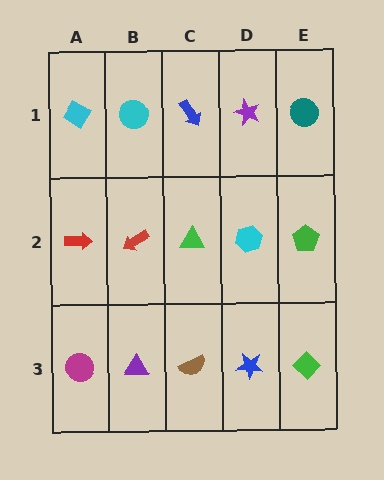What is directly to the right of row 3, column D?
A green diamond.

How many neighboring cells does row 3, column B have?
3.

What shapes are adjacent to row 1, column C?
A green triangle (row 2, column C), a cyan circle (row 1, column B), a purple star (row 1, column D).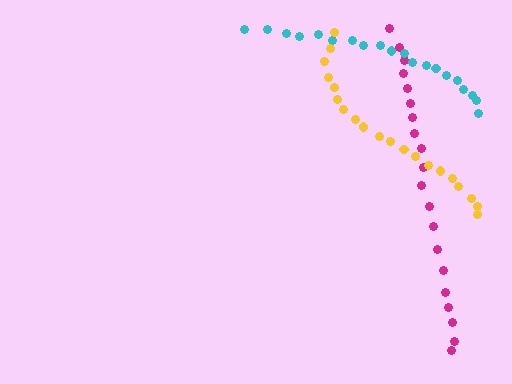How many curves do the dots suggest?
There are 3 distinct paths.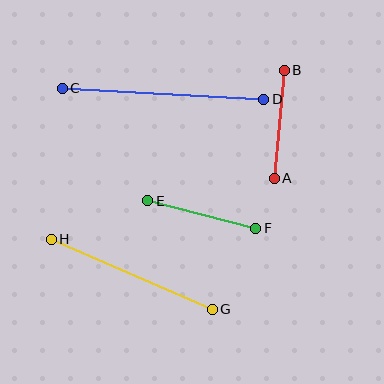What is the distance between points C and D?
The distance is approximately 202 pixels.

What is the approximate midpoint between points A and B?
The midpoint is at approximately (279, 124) pixels.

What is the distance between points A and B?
The distance is approximately 109 pixels.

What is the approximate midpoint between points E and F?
The midpoint is at approximately (202, 214) pixels.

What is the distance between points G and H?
The distance is approximately 175 pixels.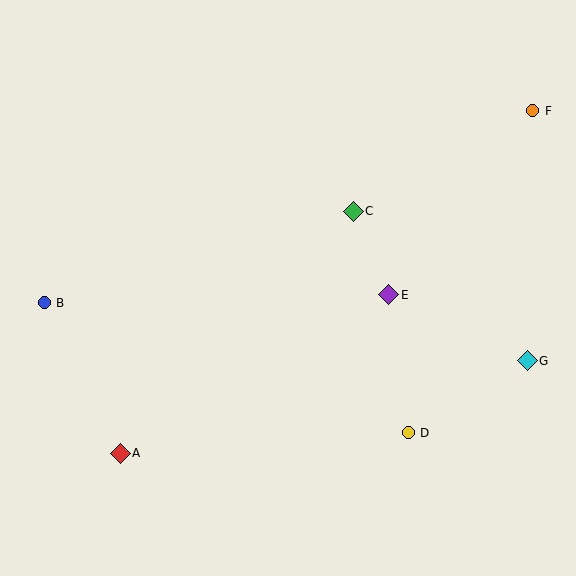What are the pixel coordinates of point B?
Point B is at (44, 303).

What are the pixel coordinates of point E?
Point E is at (389, 295).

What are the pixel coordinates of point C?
Point C is at (353, 211).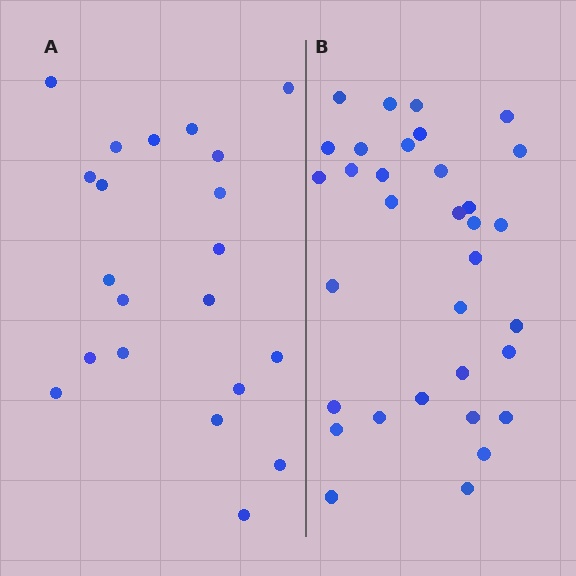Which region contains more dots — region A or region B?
Region B (the right region) has more dots.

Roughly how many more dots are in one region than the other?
Region B has roughly 12 or so more dots than region A.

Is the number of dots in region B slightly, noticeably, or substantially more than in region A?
Region B has substantially more. The ratio is roughly 1.6 to 1.